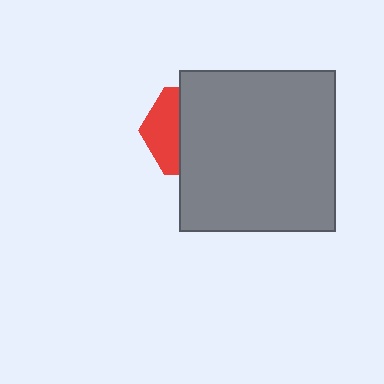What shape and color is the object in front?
The object in front is a gray rectangle.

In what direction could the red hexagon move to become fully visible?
The red hexagon could move left. That would shift it out from behind the gray rectangle entirely.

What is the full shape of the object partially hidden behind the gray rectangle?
The partially hidden object is a red hexagon.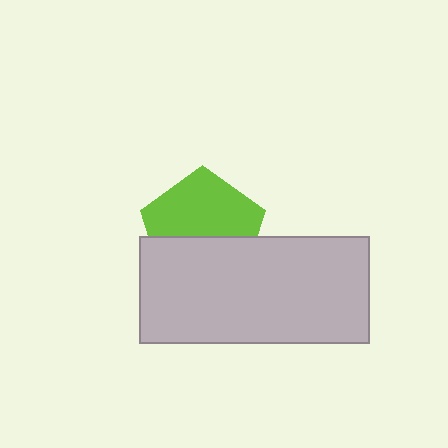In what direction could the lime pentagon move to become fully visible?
The lime pentagon could move up. That would shift it out from behind the light gray rectangle entirely.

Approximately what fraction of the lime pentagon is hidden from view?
Roughly 45% of the lime pentagon is hidden behind the light gray rectangle.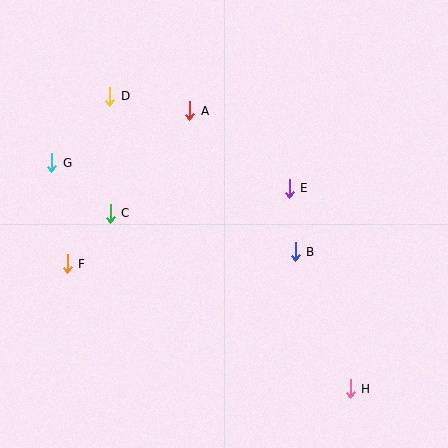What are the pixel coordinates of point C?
Point C is at (110, 213).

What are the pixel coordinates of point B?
Point B is at (295, 252).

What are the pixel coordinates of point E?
Point E is at (289, 188).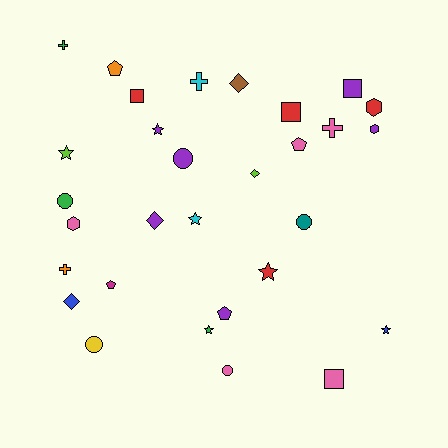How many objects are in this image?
There are 30 objects.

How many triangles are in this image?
There are no triangles.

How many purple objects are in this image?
There are 6 purple objects.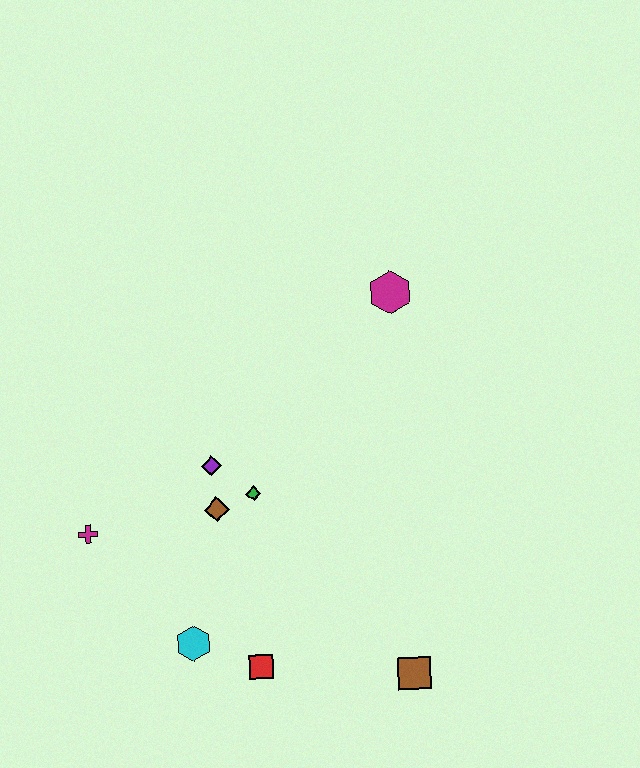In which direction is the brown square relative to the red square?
The brown square is to the right of the red square.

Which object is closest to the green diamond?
The brown diamond is closest to the green diamond.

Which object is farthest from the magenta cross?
The magenta hexagon is farthest from the magenta cross.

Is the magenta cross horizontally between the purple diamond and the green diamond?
No